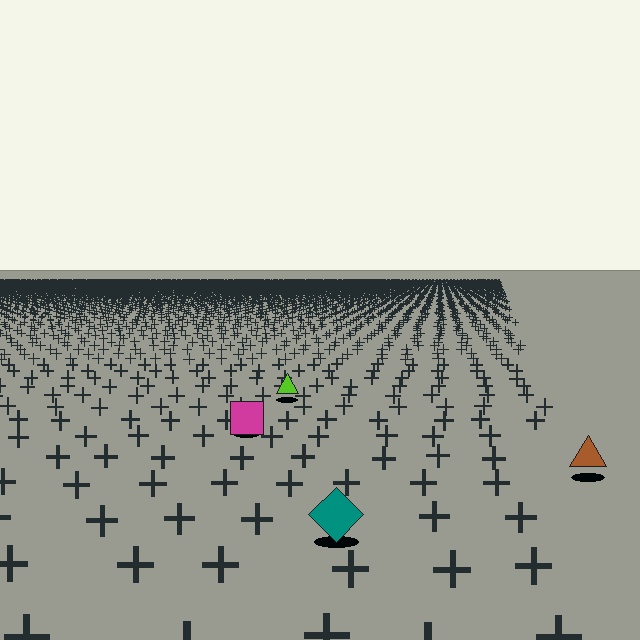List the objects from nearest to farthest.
From nearest to farthest: the teal diamond, the brown triangle, the magenta square, the lime triangle.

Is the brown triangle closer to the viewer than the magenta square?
Yes. The brown triangle is closer — you can tell from the texture gradient: the ground texture is coarser near it.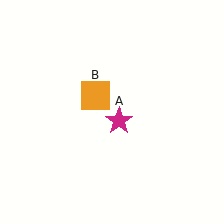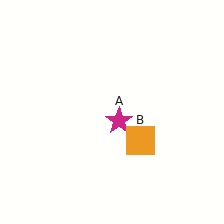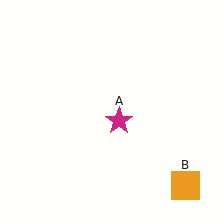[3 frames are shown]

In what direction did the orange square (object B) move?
The orange square (object B) moved down and to the right.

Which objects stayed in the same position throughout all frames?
Magenta star (object A) remained stationary.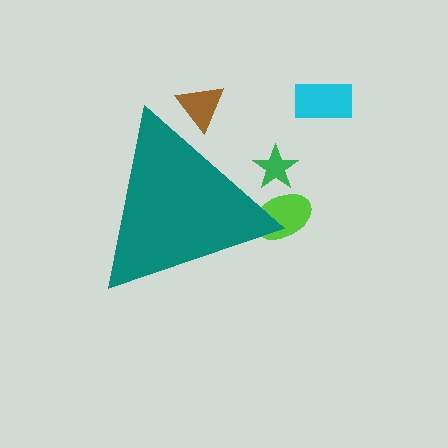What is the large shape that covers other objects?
A teal triangle.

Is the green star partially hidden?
Yes, the green star is partially hidden behind the teal triangle.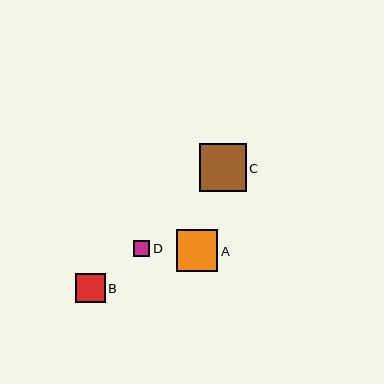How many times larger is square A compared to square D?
Square A is approximately 2.6 times the size of square D.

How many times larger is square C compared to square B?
Square C is approximately 1.6 times the size of square B.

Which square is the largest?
Square C is the largest with a size of approximately 47 pixels.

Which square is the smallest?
Square D is the smallest with a size of approximately 16 pixels.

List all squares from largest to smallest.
From largest to smallest: C, A, B, D.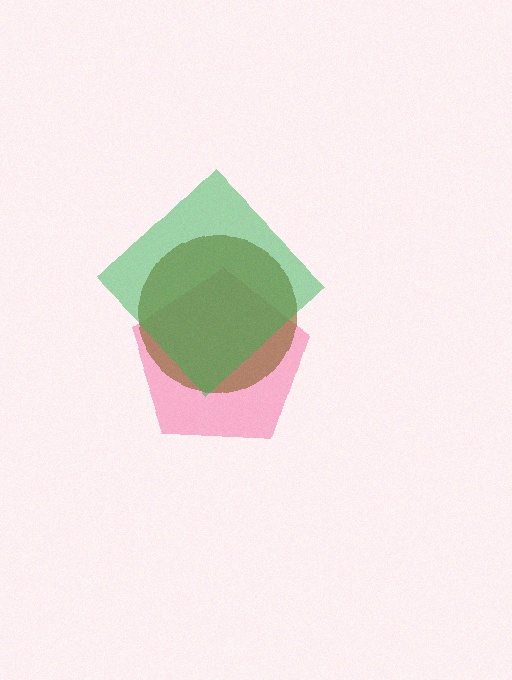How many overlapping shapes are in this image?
There are 3 overlapping shapes in the image.